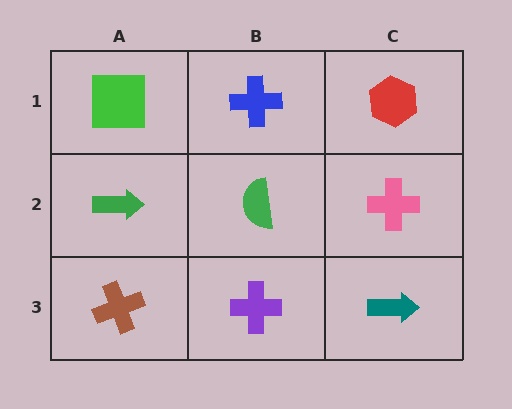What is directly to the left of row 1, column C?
A blue cross.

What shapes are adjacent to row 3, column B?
A green semicircle (row 2, column B), a brown cross (row 3, column A), a teal arrow (row 3, column C).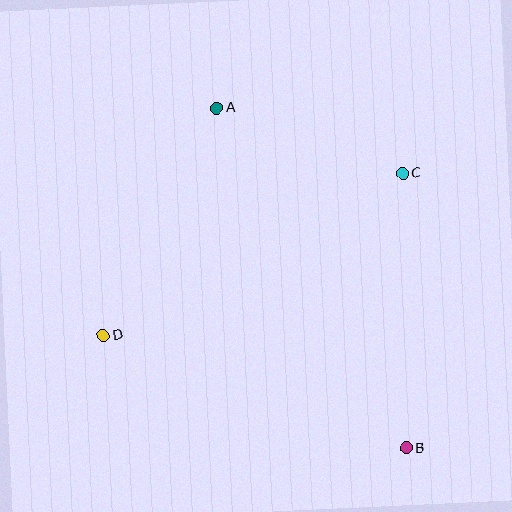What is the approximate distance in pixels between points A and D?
The distance between A and D is approximately 254 pixels.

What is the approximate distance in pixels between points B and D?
The distance between B and D is approximately 323 pixels.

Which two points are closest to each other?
Points A and C are closest to each other.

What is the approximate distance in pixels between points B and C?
The distance between B and C is approximately 275 pixels.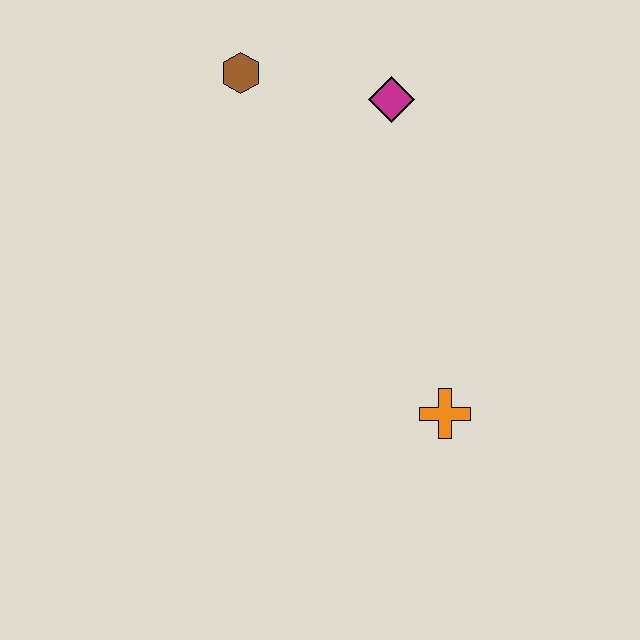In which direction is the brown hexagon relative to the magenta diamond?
The brown hexagon is to the left of the magenta diamond.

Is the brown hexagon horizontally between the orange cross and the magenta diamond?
No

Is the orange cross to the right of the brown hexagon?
Yes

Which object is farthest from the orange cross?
The brown hexagon is farthest from the orange cross.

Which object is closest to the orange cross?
The magenta diamond is closest to the orange cross.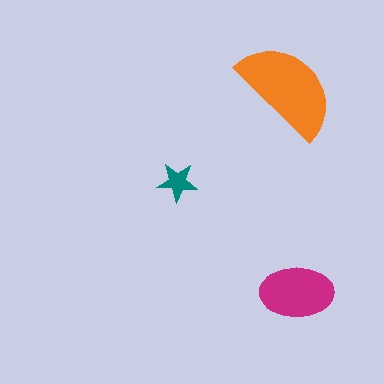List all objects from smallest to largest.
The teal star, the magenta ellipse, the orange semicircle.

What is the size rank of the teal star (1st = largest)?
3rd.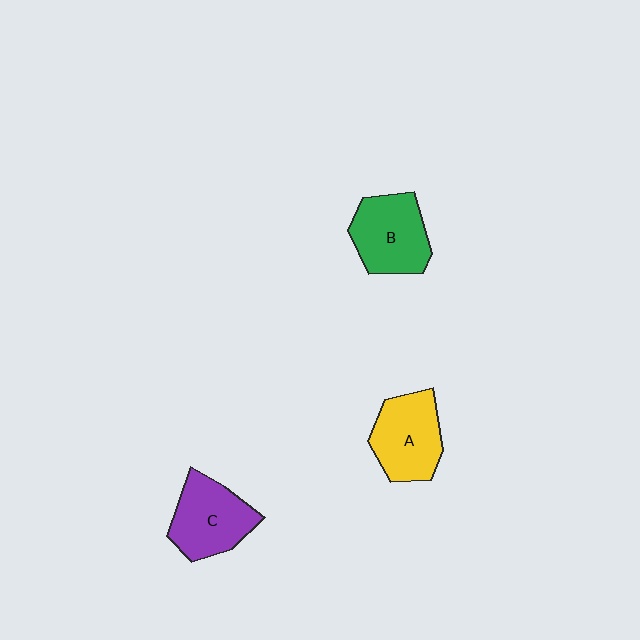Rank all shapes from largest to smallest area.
From largest to smallest: B (green), A (yellow), C (purple).